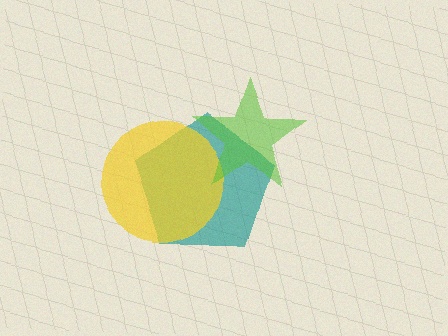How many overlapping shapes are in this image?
There are 3 overlapping shapes in the image.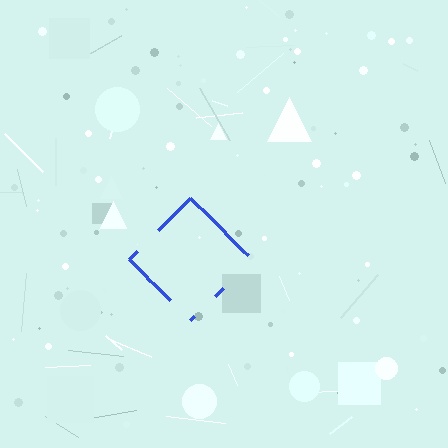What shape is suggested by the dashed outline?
The dashed outline suggests a diamond.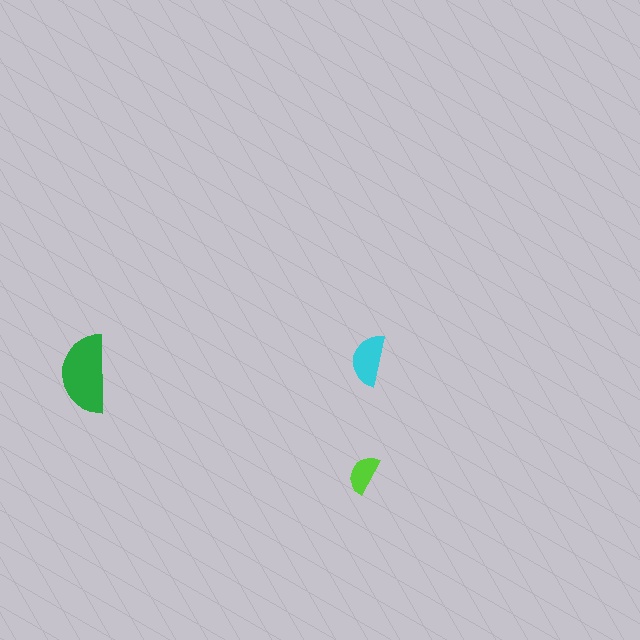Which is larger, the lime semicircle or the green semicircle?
The green one.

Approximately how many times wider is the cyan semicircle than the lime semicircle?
About 1.5 times wider.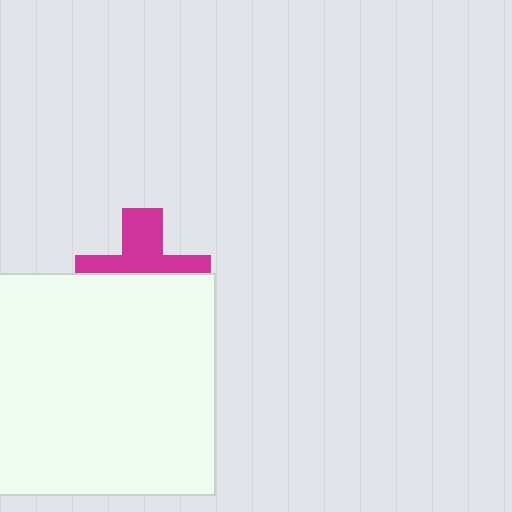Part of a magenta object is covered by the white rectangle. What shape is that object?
It is a cross.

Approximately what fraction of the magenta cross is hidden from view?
Roughly 54% of the magenta cross is hidden behind the white rectangle.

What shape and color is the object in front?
The object in front is a white rectangle.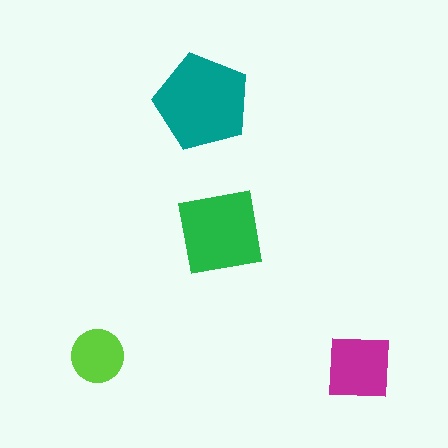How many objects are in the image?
There are 4 objects in the image.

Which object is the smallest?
The lime circle.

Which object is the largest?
The teal pentagon.